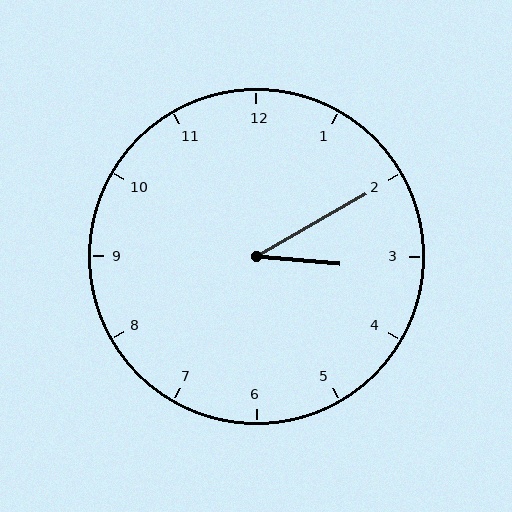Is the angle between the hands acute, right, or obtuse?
It is acute.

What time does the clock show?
3:10.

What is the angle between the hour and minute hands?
Approximately 35 degrees.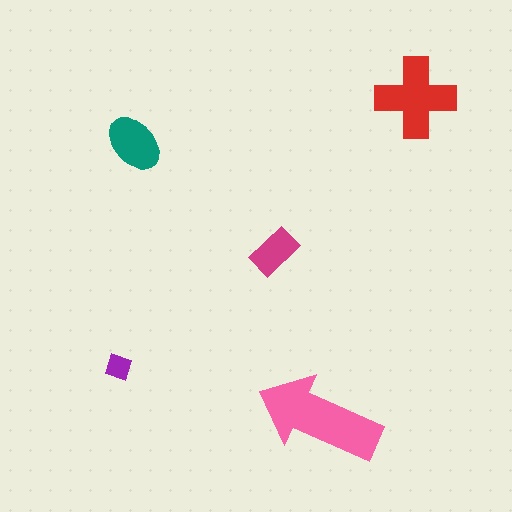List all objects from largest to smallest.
The pink arrow, the red cross, the teal ellipse, the magenta rectangle, the purple diamond.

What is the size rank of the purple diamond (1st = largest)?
5th.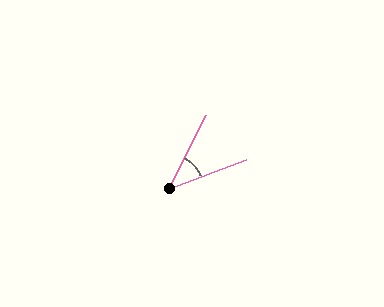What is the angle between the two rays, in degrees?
Approximately 43 degrees.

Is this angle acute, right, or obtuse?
It is acute.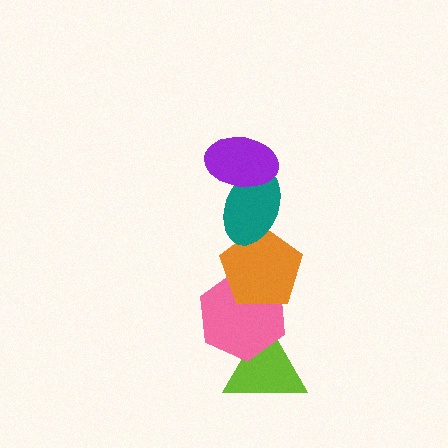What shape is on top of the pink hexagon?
The orange pentagon is on top of the pink hexagon.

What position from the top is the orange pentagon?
The orange pentagon is 3rd from the top.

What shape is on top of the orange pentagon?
The teal ellipse is on top of the orange pentagon.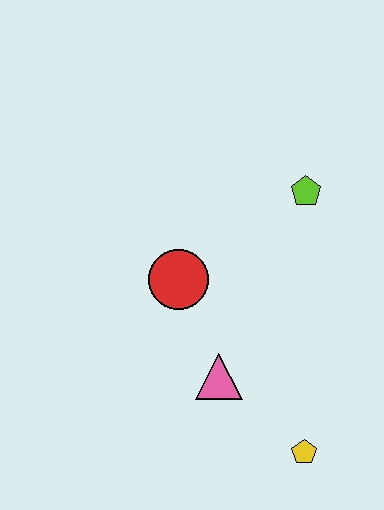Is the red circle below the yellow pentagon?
No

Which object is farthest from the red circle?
The yellow pentagon is farthest from the red circle.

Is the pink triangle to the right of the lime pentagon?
No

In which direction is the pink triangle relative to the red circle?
The pink triangle is below the red circle.